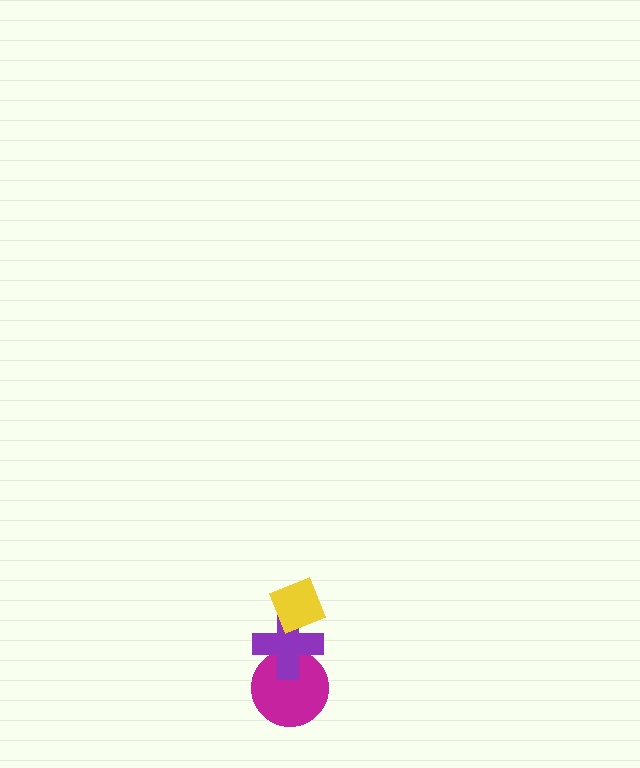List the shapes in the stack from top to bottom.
From top to bottom: the yellow diamond, the purple cross, the magenta circle.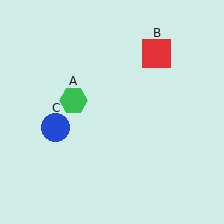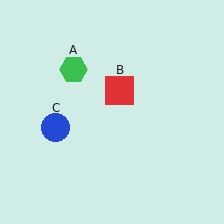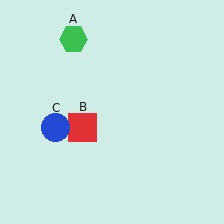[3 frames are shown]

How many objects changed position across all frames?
2 objects changed position: green hexagon (object A), red square (object B).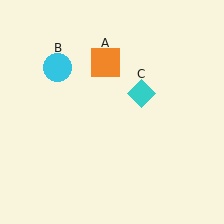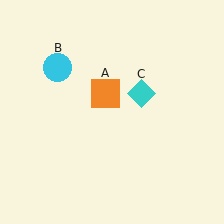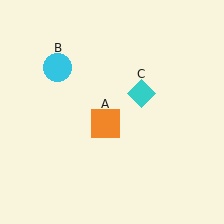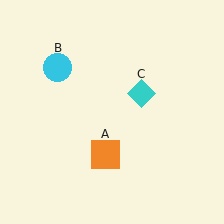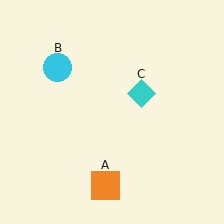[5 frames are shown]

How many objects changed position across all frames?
1 object changed position: orange square (object A).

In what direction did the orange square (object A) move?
The orange square (object A) moved down.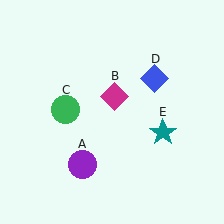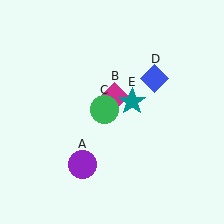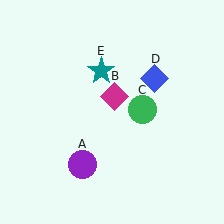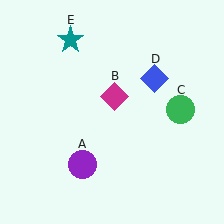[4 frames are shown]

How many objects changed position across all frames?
2 objects changed position: green circle (object C), teal star (object E).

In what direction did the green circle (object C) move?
The green circle (object C) moved right.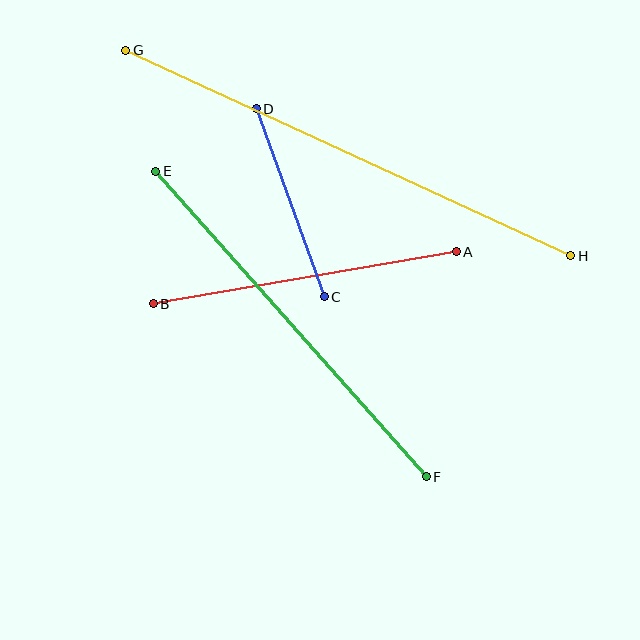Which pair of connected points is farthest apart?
Points G and H are farthest apart.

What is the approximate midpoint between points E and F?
The midpoint is at approximately (291, 324) pixels.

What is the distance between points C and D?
The distance is approximately 200 pixels.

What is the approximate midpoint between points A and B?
The midpoint is at approximately (305, 278) pixels.